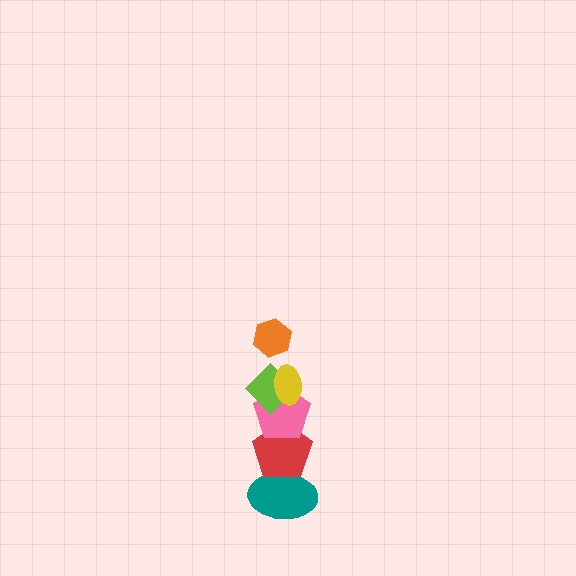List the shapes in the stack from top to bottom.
From top to bottom: the orange hexagon, the yellow ellipse, the lime diamond, the pink pentagon, the red pentagon, the teal ellipse.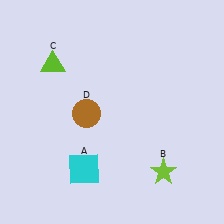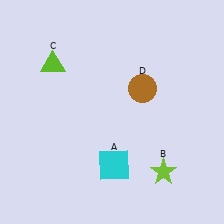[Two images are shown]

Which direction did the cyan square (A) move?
The cyan square (A) moved right.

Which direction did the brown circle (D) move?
The brown circle (D) moved right.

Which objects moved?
The objects that moved are: the cyan square (A), the brown circle (D).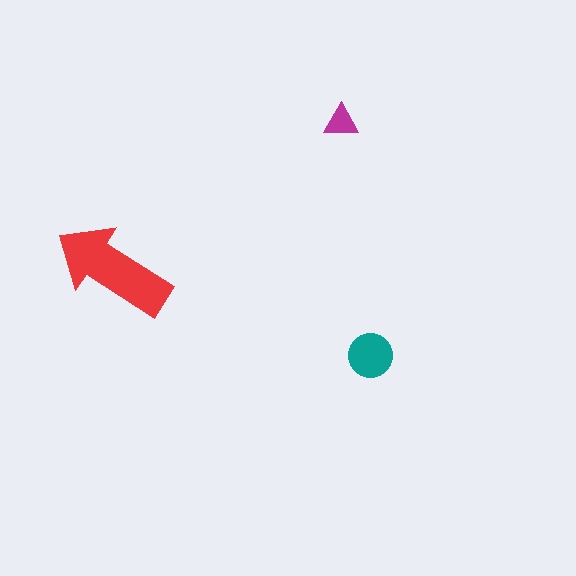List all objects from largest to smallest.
The red arrow, the teal circle, the magenta triangle.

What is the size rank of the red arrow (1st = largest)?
1st.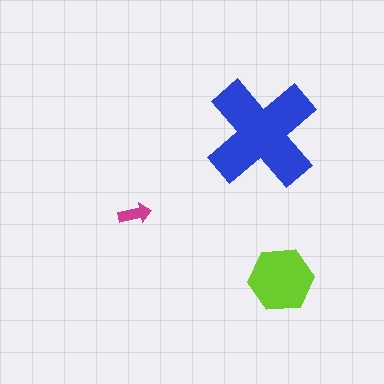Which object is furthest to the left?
The magenta arrow is leftmost.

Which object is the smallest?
The magenta arrow.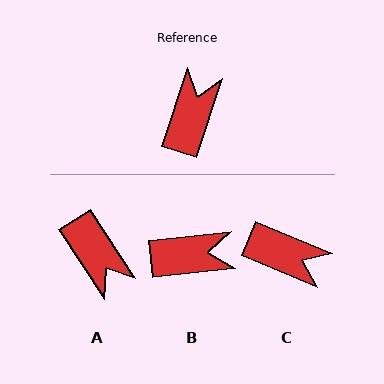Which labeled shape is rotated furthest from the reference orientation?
A, about 129 degrees away.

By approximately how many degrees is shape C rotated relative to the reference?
Approximately 94 degrees clockwise.